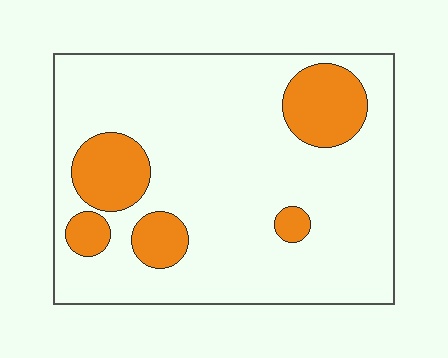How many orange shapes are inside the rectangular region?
5.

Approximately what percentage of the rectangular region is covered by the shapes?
Approximately 20%.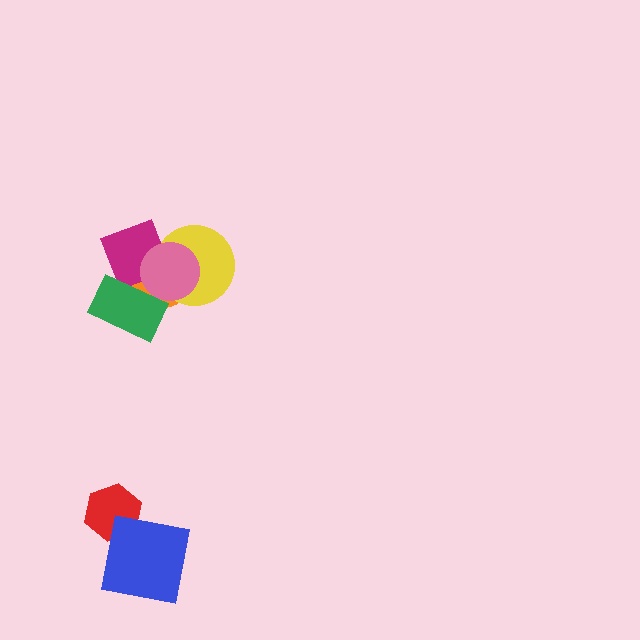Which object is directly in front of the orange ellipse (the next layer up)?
The yellow circle is directly in front of the orange ellipse.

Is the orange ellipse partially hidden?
Yes, it is partially covered by another shape.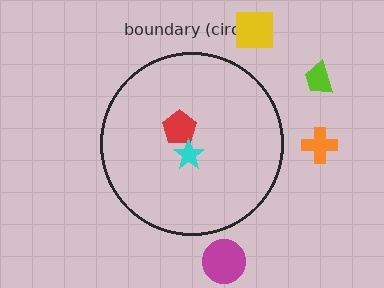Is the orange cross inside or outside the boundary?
Outside.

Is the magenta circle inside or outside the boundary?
Outside.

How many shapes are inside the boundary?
2 inside, 4 outside.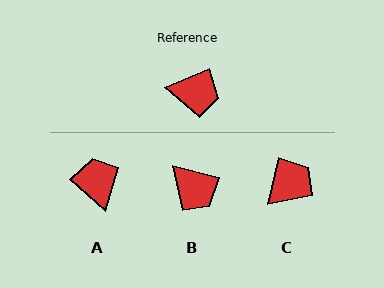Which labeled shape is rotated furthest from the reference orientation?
A, about 115 degrees away.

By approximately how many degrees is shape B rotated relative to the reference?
Approximately 36 degrees clockwise.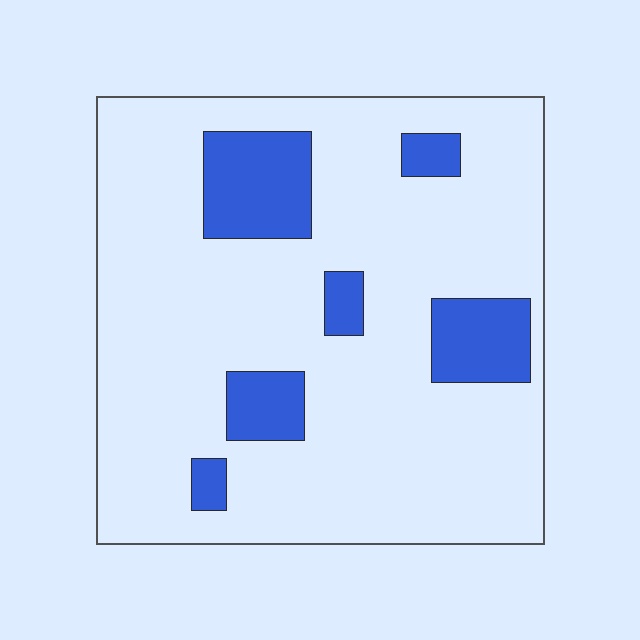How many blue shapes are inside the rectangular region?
6.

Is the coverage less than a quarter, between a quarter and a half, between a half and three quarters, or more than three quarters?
Less than a quarter.